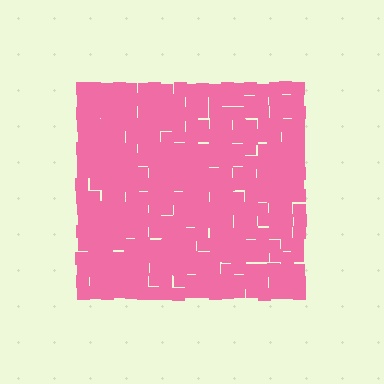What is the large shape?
The large shape is a square.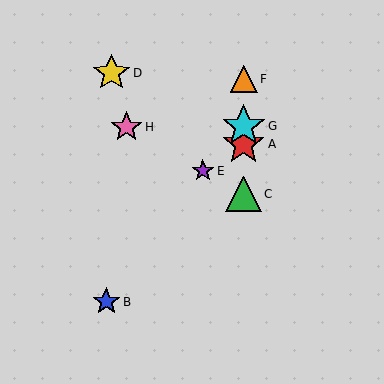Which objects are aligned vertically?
Objects A, C, F, G are aligned vertically.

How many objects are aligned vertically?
4 objects (A, C, F, G) are aligned vertically.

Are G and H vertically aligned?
No, G is at x≈244 and H is at x≈127.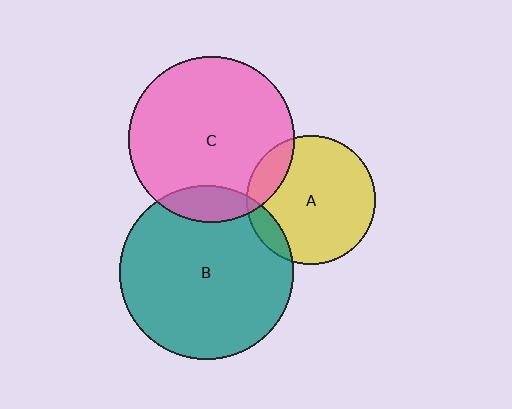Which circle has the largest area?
Circle B (teal).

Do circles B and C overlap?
Yes.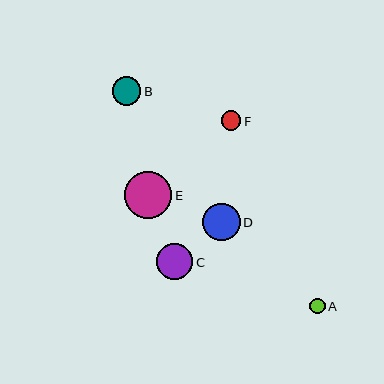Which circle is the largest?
Circle E is the largest with a size of approximately 47 pixels.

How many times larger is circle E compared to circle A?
Circle E is approximately 3.1 times the size of circle A.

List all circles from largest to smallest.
From largest to smallest: E, D, C, B, F, A.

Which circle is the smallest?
Circle A is the smallest with a size of approximately 15 pixels.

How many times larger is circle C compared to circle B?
Circle C is approximately 1.3 times the size of circle B.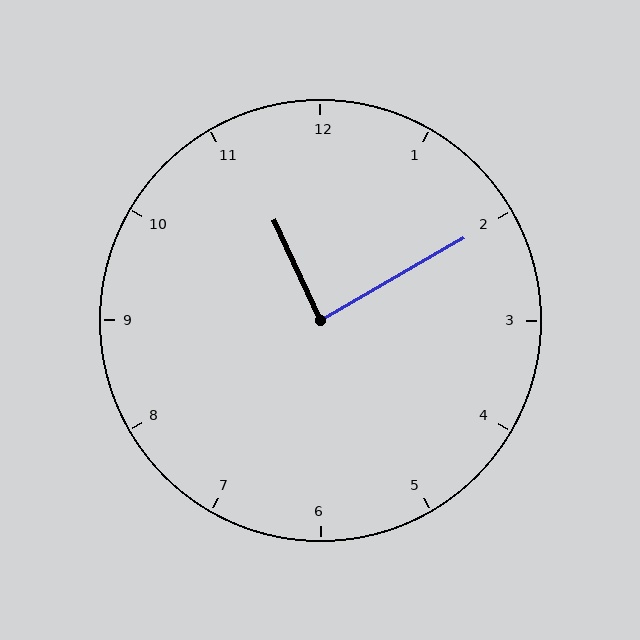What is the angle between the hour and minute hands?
Approximately 85 degrees.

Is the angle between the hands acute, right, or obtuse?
It is right.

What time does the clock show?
11:10.